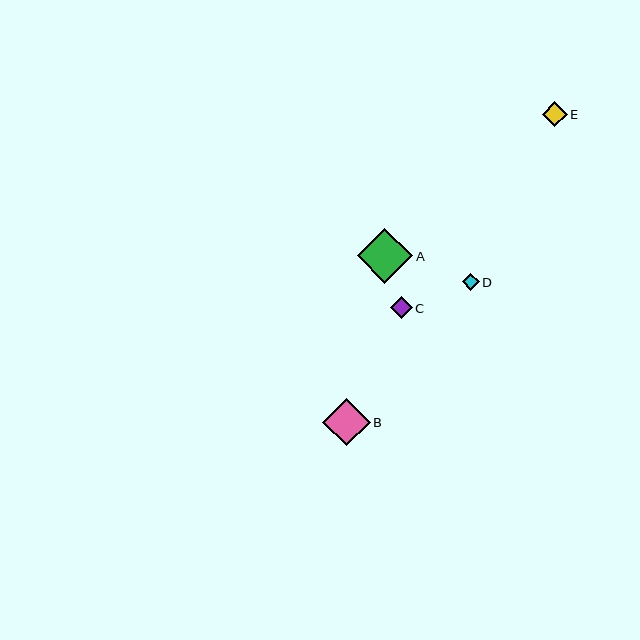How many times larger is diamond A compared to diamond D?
Diamond A is approximately 3.3 times the size of diamond D.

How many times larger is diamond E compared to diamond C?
Diamond E is approximately 1.2 times the size of diamond C.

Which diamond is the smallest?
Diamond D is the smallest with a size of approximately 17 pixels.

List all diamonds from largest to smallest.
From largest to smallest: A, B, E, C, D.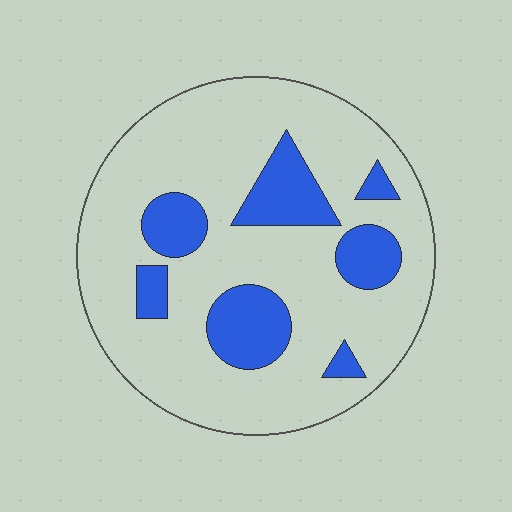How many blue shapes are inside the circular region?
7.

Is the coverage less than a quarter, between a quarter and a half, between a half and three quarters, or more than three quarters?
Less than a quarter.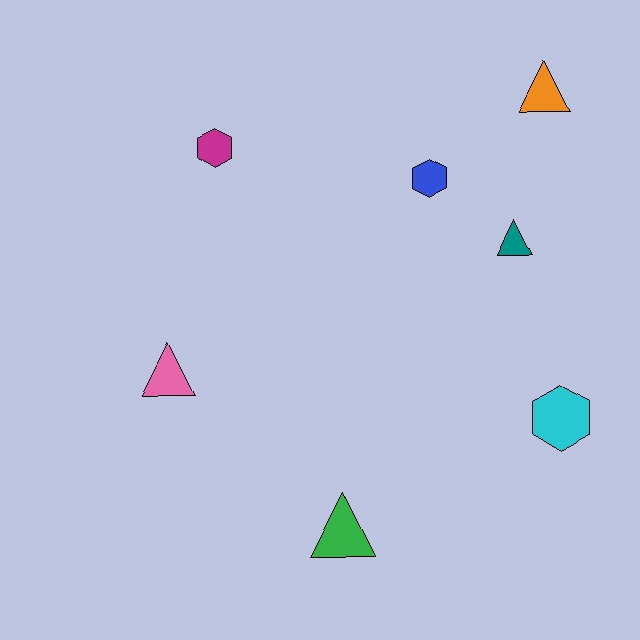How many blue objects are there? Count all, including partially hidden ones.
There is 1 blue object.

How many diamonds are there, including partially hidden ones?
There are no diamonds.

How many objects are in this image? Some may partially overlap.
There are 7 objects.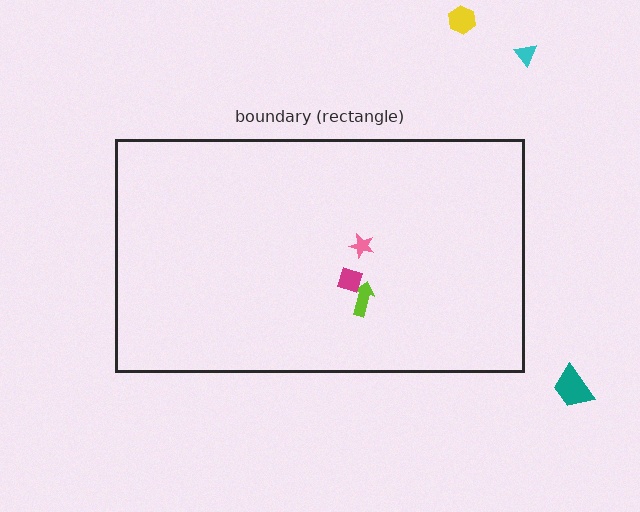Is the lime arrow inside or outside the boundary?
Inside.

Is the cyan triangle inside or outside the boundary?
Outside.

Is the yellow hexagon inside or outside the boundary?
Outside.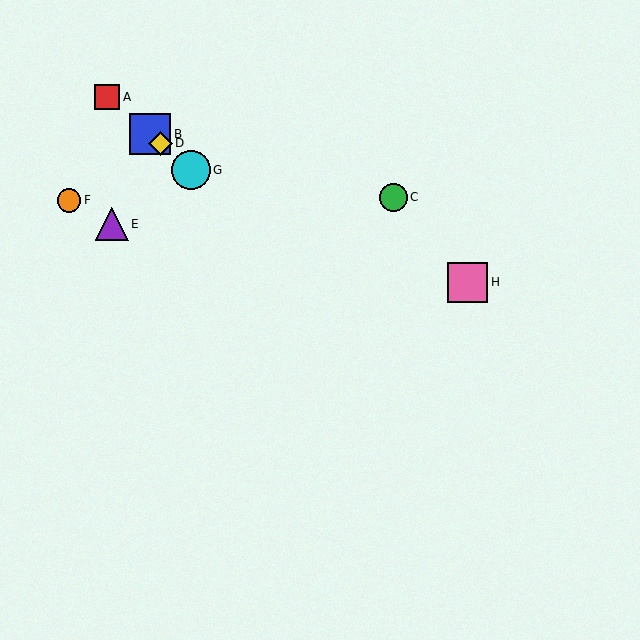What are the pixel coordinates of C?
Object C is at (394, 197).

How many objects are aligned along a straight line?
4 objects (A, B, D, G) are aligned along a straight line.